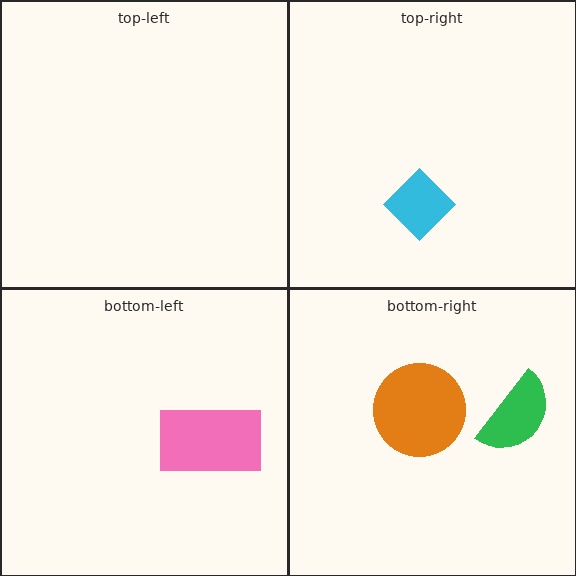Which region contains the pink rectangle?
The bottom-left region.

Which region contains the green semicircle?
The bottom-right region.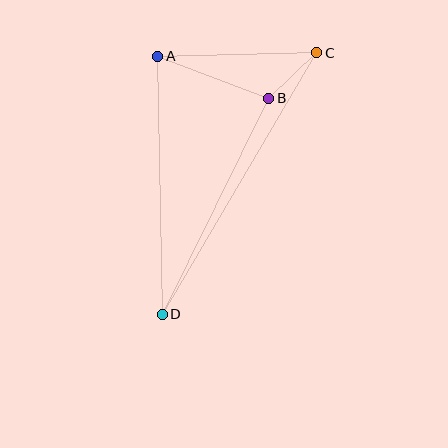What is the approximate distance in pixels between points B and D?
The distance between B and D is approximately 240 pixels.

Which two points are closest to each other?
Points B and C are closest to each other.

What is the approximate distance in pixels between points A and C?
The distance between A and C is approximately 159 pixels.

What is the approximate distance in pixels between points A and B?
The distance between A and B is approximately 119 pixels.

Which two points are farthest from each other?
Points C and D are farthest from each other.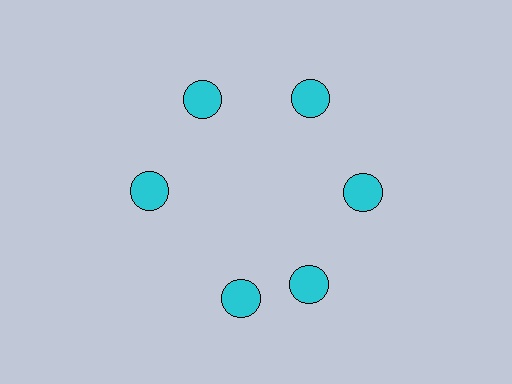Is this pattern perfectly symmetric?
No. The 6 cyan circles are arranged in a ring, but one element near the 7 o'clock position is rotated out of alignment along the ring, breaking the 6-fold rotational symmetry.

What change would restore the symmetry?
The symmetry would be restored by rotating it back into even spacing with its neighbors so that all 6 circles sit at equal angles and equal distance from the center.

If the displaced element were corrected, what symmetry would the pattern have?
It would have 6-fold rotational symmetry — the pattern would map onto itself every 60 degrees.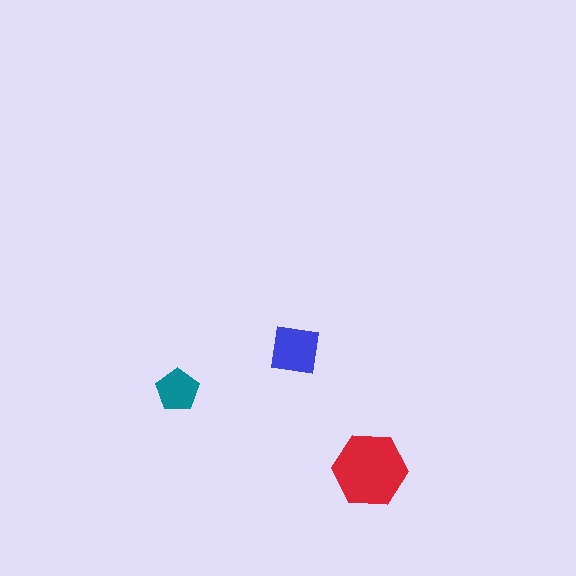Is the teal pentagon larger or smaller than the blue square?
Smaller.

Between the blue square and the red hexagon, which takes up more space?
The red hexagon.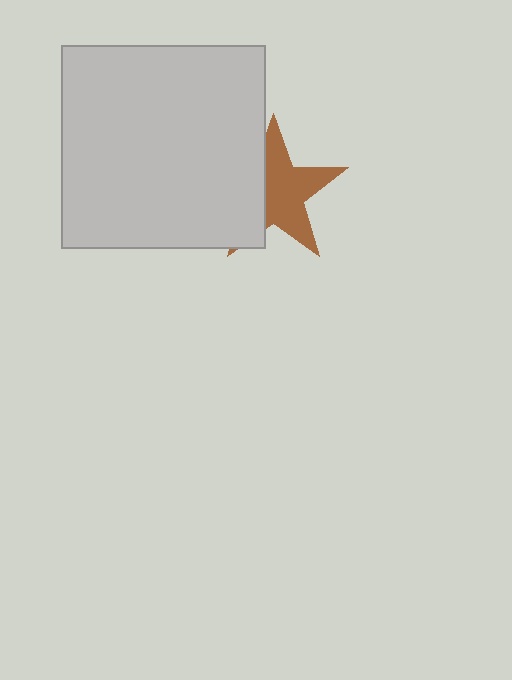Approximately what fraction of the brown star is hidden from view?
Roughly 38% of the brown star is hidden behind the light gray square.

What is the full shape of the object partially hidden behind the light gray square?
The partially hidden object is a brown star.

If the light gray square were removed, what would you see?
You would see the complete brown star.